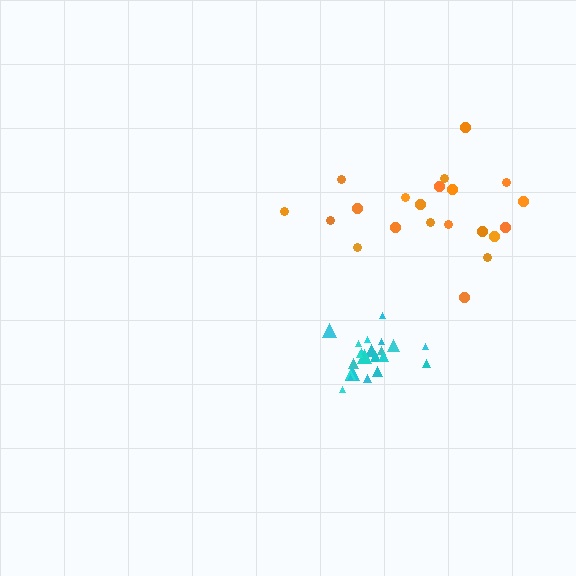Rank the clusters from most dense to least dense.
cyan, orange.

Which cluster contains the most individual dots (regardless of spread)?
Cyan (23).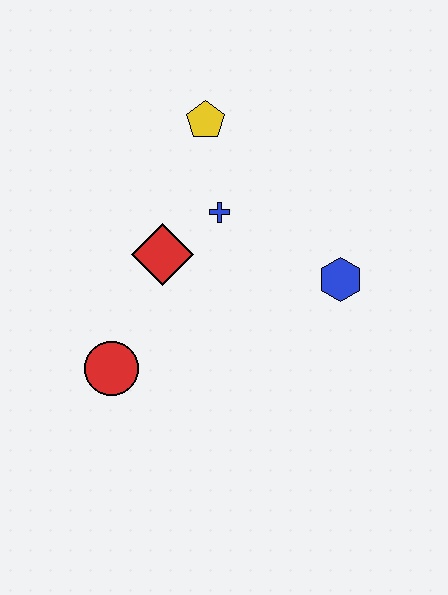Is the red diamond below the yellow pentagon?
Yes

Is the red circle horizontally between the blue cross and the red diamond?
No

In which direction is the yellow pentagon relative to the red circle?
The yellow pentagon is above the red circle.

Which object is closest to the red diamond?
The blue cross is closest to the red diamond.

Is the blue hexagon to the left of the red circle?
No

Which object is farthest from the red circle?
The yellow pentagon is farthest from the red circle.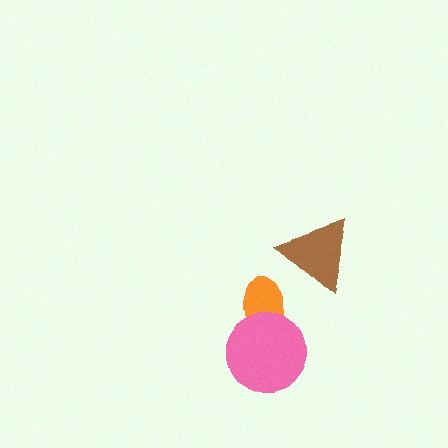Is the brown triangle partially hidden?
No, no other shape covers it.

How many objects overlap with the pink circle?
1 object overlaps with the pink circle.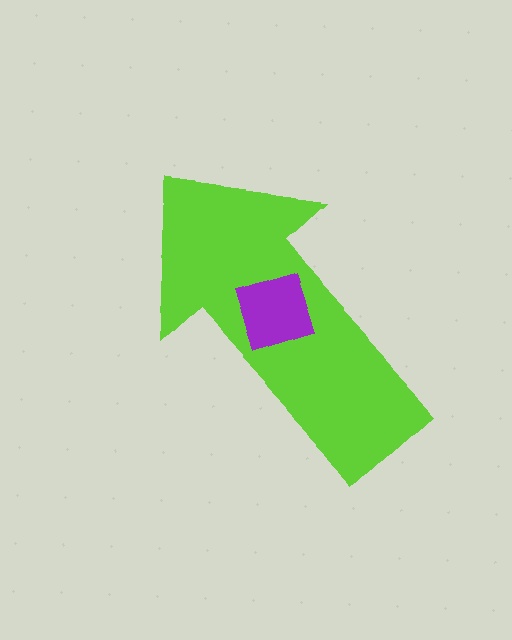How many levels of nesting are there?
2.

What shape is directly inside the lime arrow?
The purple diamond.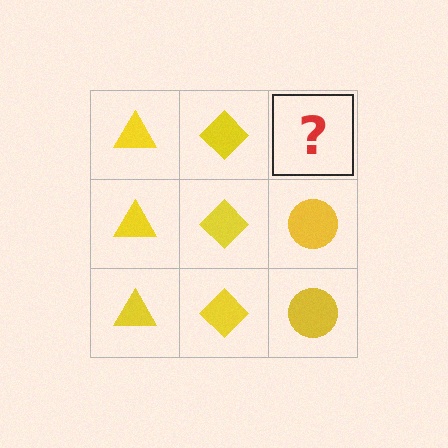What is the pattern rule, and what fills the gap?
The rule is that each column has a consistent shape. The gap should be filled with a yellow circle.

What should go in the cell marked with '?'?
The missing cell should contain a yellow circle.